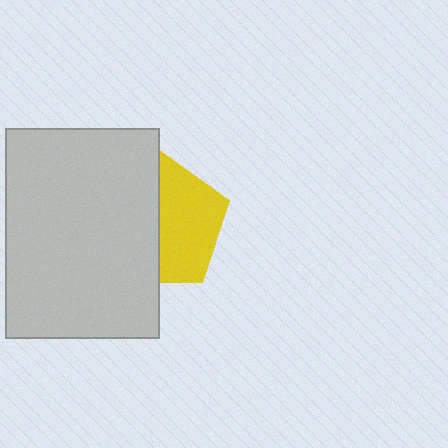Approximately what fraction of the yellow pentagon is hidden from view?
Roughly 51% of the yellow pentagon is hidden behind the light gray rectangle.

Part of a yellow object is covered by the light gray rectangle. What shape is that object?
It is a pentagon.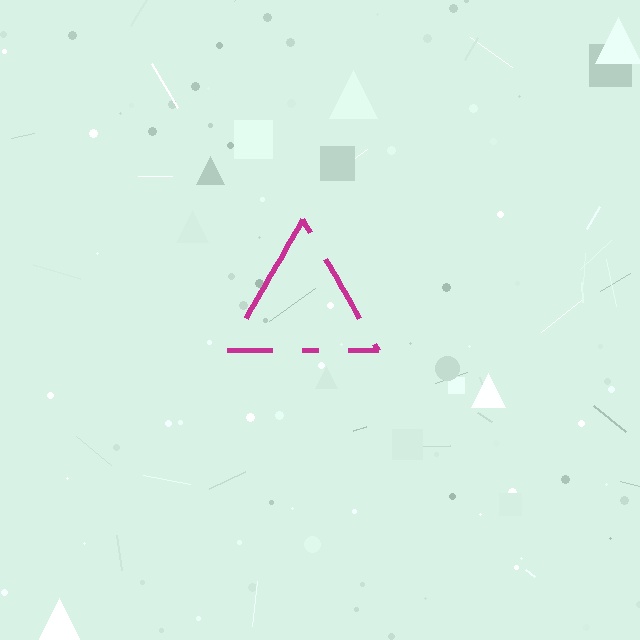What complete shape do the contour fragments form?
The contour fragments form a triangle.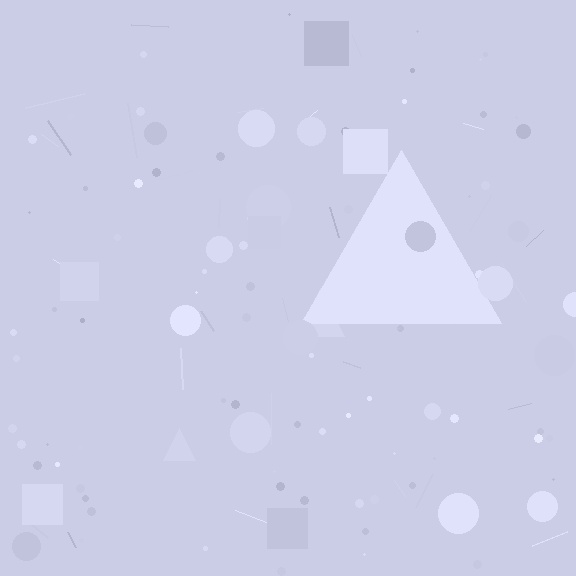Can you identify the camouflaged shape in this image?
The camouflaged shape is a triangle.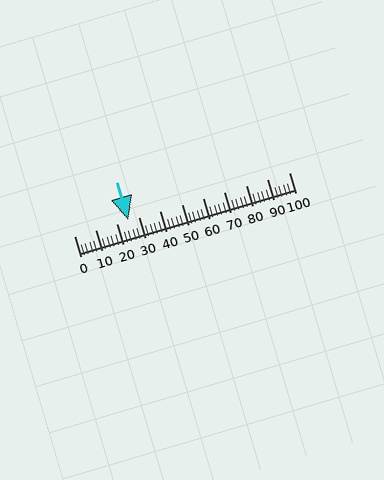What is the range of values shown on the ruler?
The ruler shows values from 0 to 100.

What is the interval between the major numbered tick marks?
The major tick marks are spaced 10 units apart.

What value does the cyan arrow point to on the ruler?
The cyan arrow points to approximately 25.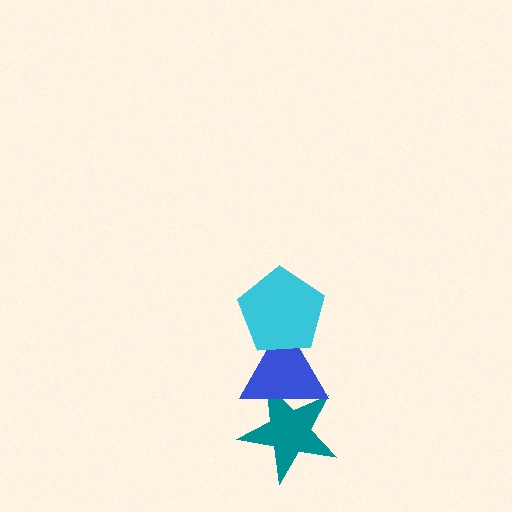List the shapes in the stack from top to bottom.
From top to bottom: the cyan pentagon, the blue triangle, the teal star.